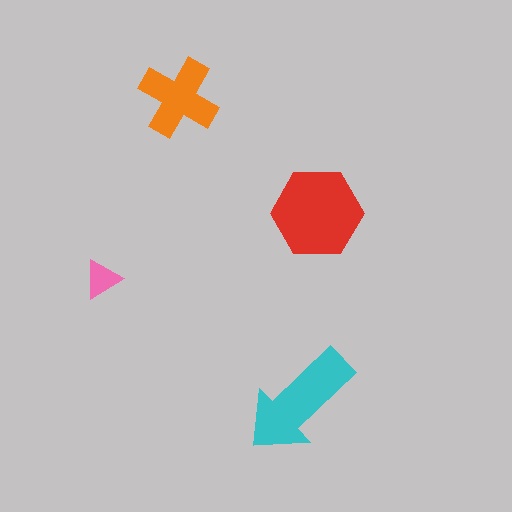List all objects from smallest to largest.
The pink triangle, the orange cross, the cyan arrow, the red hexagon.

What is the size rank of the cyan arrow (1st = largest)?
2nd.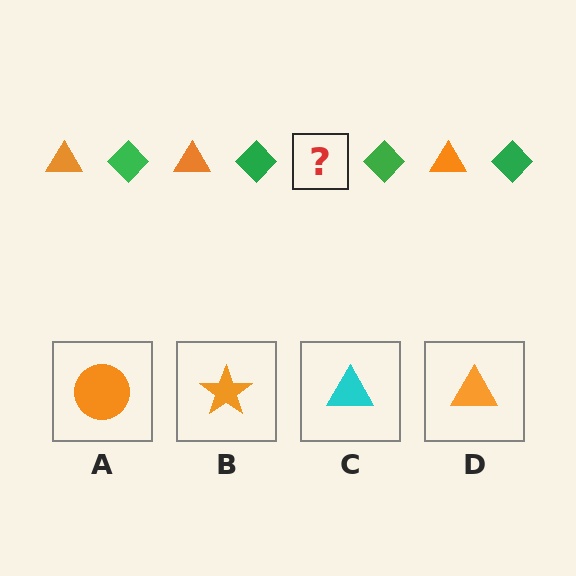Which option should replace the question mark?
Option D.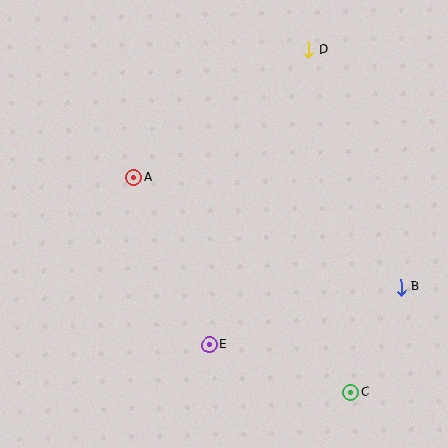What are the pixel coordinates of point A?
Point A is at (134, 178).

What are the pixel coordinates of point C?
Point C is at (351, 392).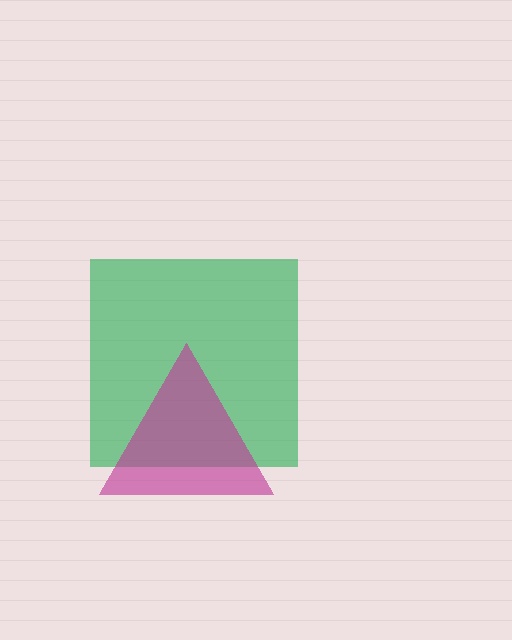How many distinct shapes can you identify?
There are 2 distinct shapes: a green square, a magenta triangle.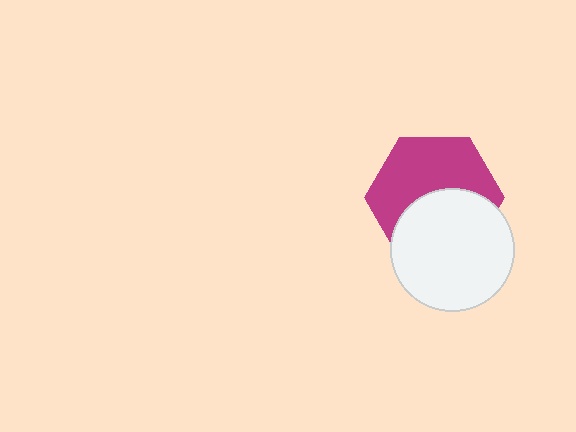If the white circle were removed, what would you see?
You would see the complete magenta hexagon.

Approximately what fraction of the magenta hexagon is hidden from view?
Roughly 45% of the magenta hexagon is hidden behind the white circle.